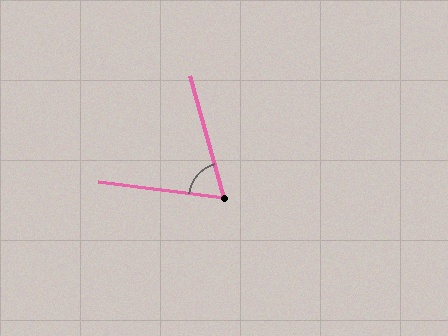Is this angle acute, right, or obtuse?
It is acute.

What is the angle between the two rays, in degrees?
Approximately 68 degrees.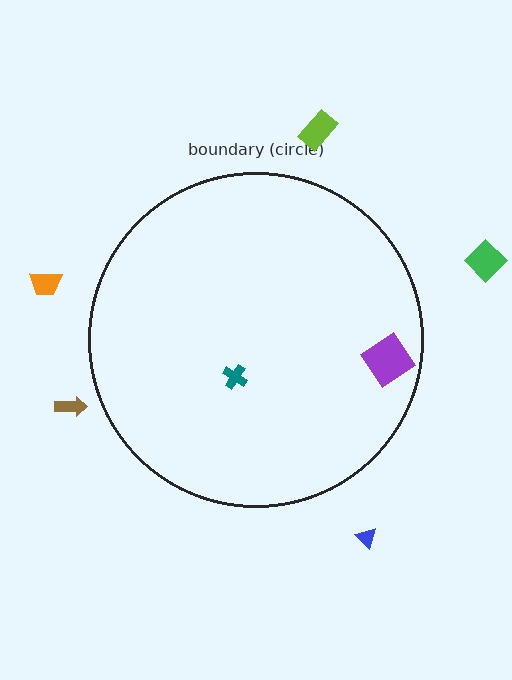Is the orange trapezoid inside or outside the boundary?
Outside.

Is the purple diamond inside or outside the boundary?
Inside.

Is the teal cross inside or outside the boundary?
Inside.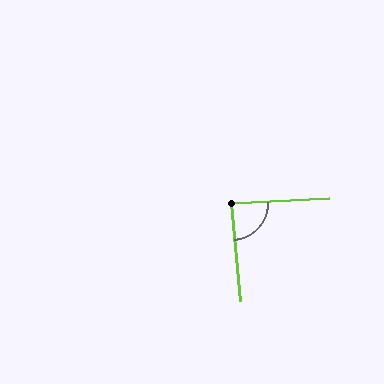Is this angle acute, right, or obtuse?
It is approximately a right angle.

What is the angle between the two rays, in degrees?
Approximately 88 degrees.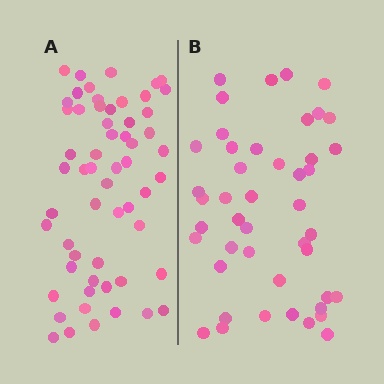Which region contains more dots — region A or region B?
Region A (the left region) has more dots.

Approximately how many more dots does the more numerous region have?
Region A has approximately 15 more dots than region B.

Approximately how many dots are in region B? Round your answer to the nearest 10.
About 40 dots. (The exact count is 45, which rounds to 40.)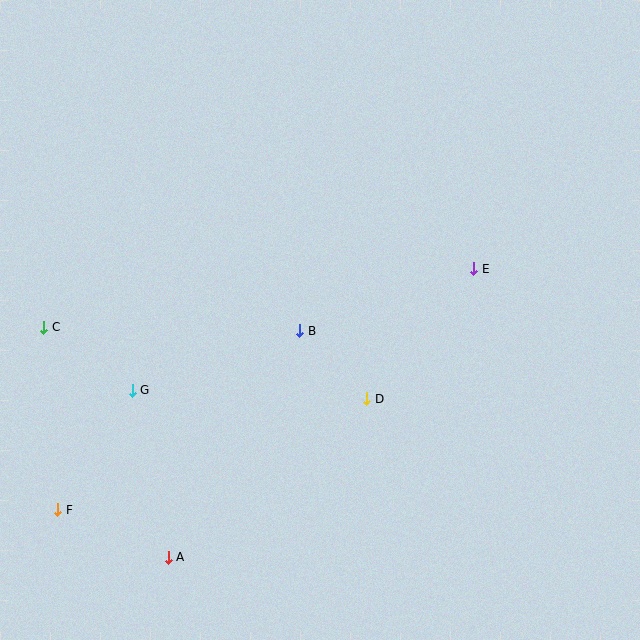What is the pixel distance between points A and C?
The distance between A and C is 261 pixels.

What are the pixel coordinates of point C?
Point C is at (44, 327).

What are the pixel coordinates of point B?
Point B is at (300, 331).